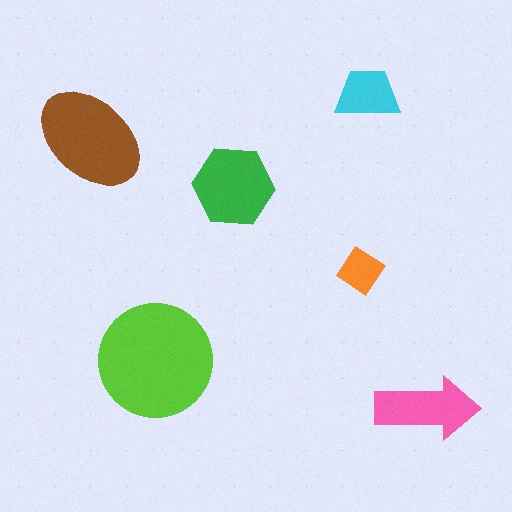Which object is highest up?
The cyan trapezoid is topmost.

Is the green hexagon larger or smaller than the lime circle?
Smaller.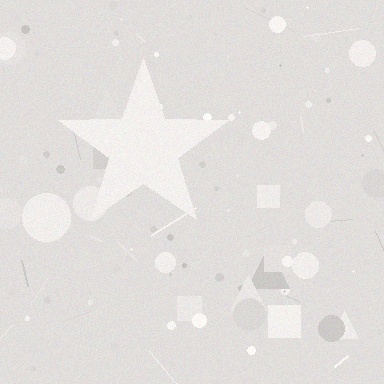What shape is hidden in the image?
A star is hidden in the image.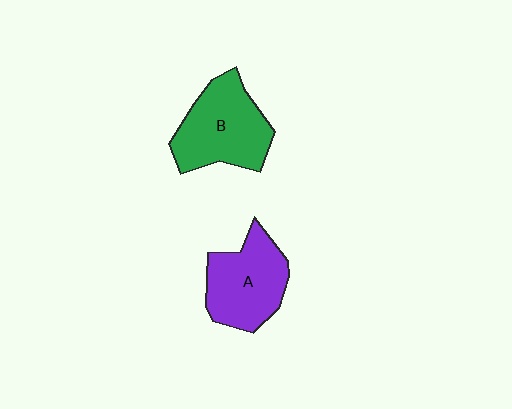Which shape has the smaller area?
Shape A (purple).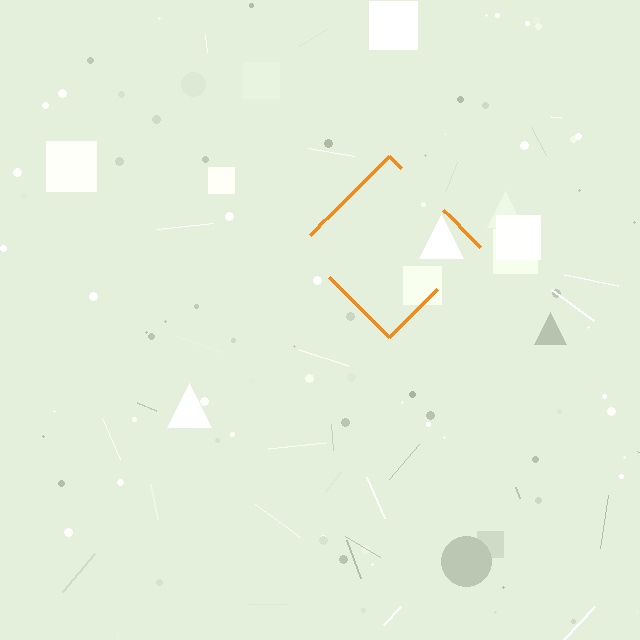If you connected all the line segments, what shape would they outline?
They would outline a diamond.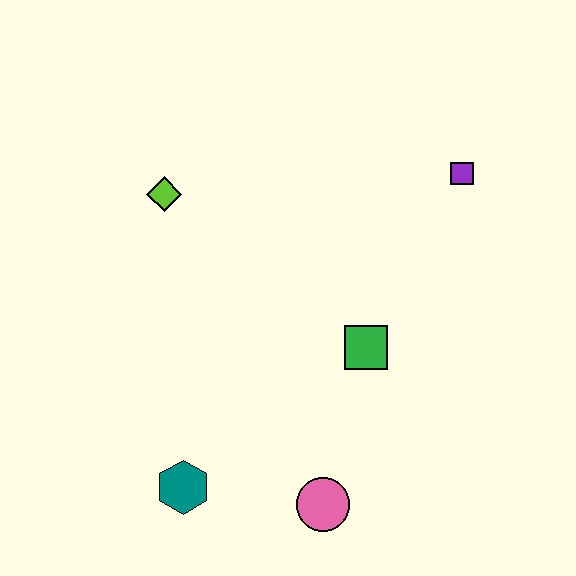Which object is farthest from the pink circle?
The purple square is farthest from the pink circle.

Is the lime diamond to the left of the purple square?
Yes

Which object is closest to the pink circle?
The teal hexagon is closest to the pink circle.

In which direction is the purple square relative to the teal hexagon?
The purple square is above the teal hexagon.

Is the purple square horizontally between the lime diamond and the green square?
No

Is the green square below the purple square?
Yes